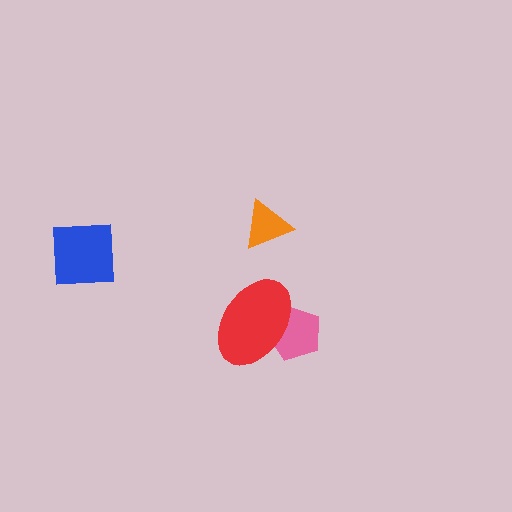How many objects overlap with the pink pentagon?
1 object overlaps with the pink pentagon.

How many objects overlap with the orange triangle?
0 objects overlap with the orange triangle.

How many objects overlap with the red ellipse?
1 object overlaps with the red ellipse.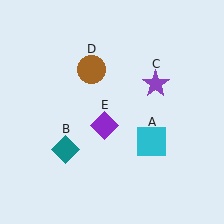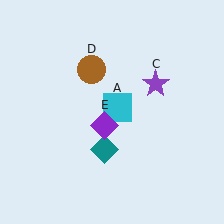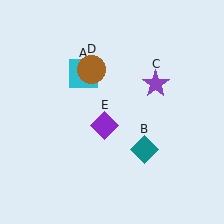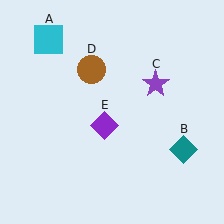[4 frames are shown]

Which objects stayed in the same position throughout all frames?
Purple star (object C) and brown circle (object D) and purple diamond (object E) remained stationary.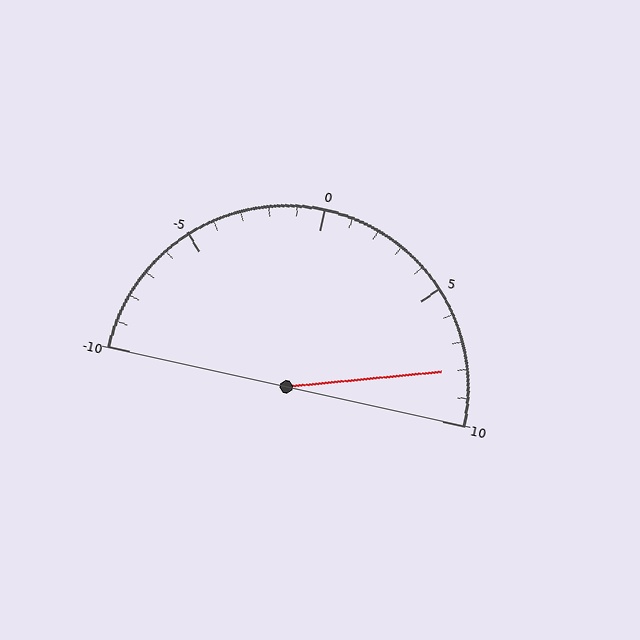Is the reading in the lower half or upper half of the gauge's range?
The reading is in the upper half of the range (-10 to 10).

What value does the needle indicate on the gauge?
The needle indicates approximately 8.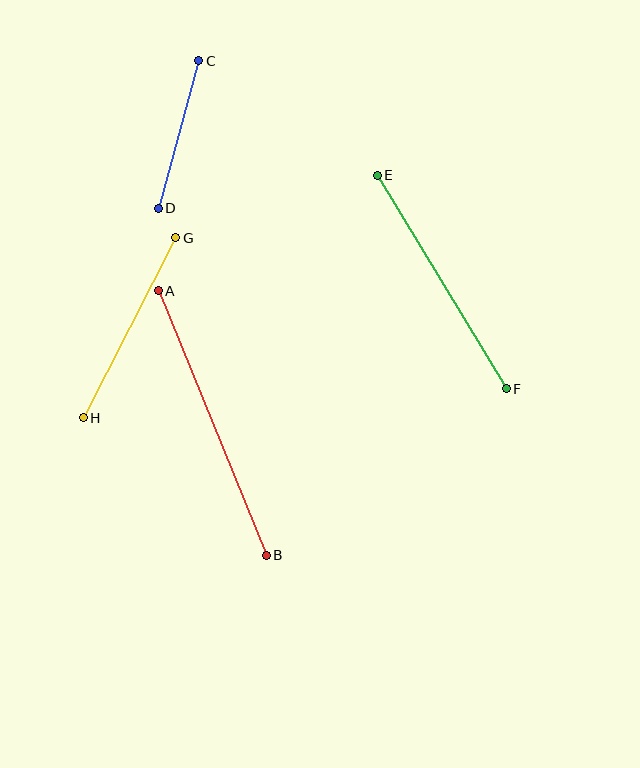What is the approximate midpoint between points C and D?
The midpoint is at approximately (178, 135) pixels.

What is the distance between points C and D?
The distance is approximately 153 pixels.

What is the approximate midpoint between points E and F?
The midpoint is at approximately (442, 282) pixels.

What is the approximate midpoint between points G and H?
The midpoint is at approximately (129, 328) pixels.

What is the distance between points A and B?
The distance is approximately 285 pixels.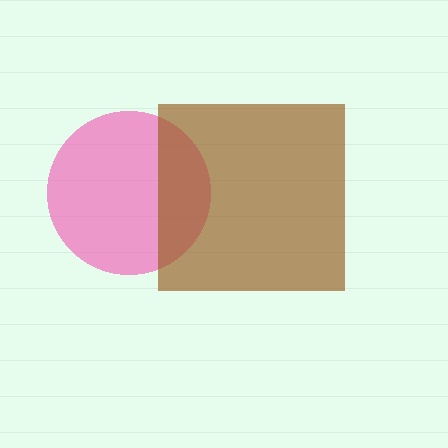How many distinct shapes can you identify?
There are 2 distinct shapes: a pink circle, a brown square.